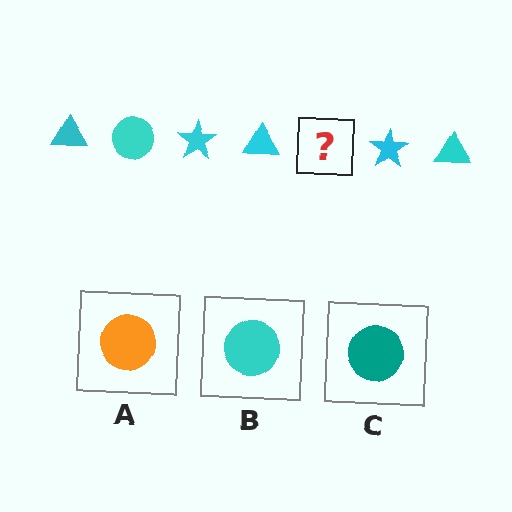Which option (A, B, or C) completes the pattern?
B.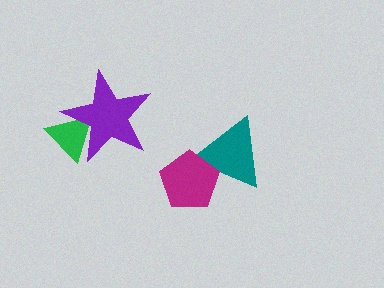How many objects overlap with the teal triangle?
1 object overlaps with the teal triangle.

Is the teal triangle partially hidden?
Yes, it is partially covered by another shape.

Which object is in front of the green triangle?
The purple star is in front of the green triangle.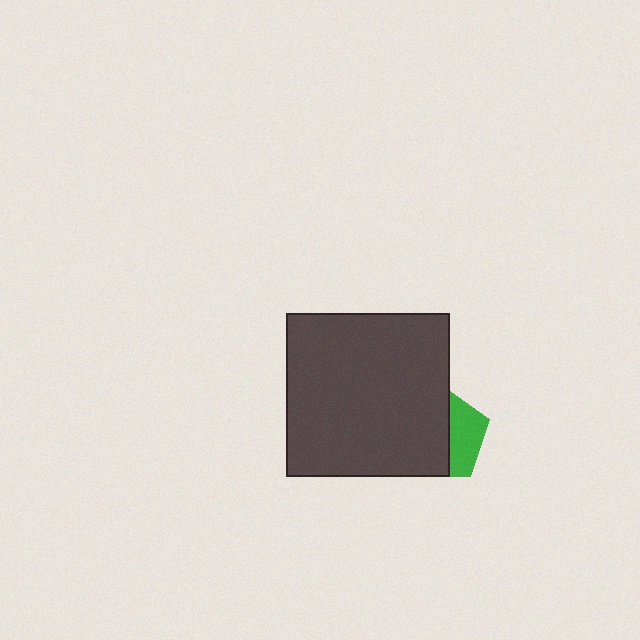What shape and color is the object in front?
The object in front is a dark gray square.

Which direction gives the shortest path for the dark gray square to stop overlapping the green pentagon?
Moving left gives the shortest separation.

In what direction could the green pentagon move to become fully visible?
The green pentagon could move right. That would shift it out from behind the dark gray square entirely.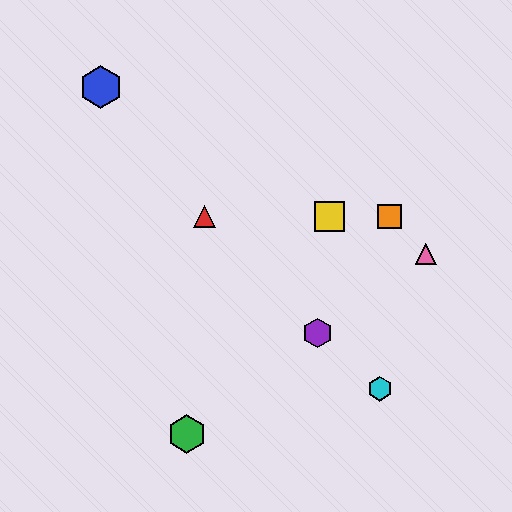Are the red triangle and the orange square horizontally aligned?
Yes, both are at y≈217.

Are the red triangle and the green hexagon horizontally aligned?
No, the red triangle is at y≈217 and the green hexagon is at y≈434.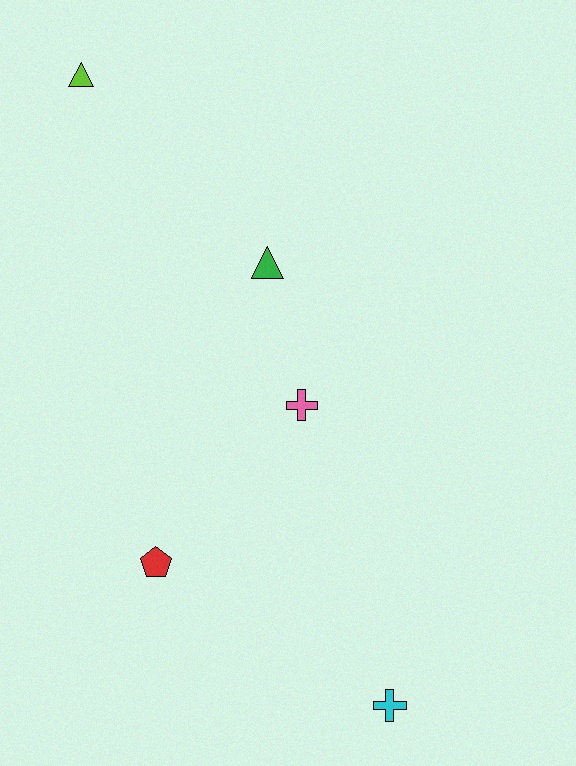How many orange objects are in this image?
There are no orange objects.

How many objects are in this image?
There are 5 objects.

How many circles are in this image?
There are no circles.